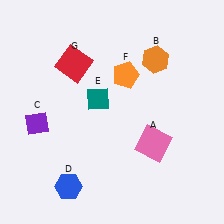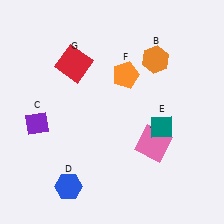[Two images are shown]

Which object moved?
The teal diamond (E) moved right.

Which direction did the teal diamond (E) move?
The teal diamond (E) moved right.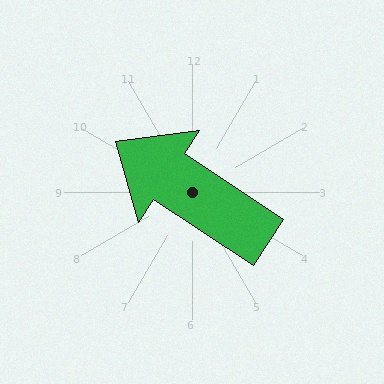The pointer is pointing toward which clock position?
Roughly 10 o'clock.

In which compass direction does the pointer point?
Northwest.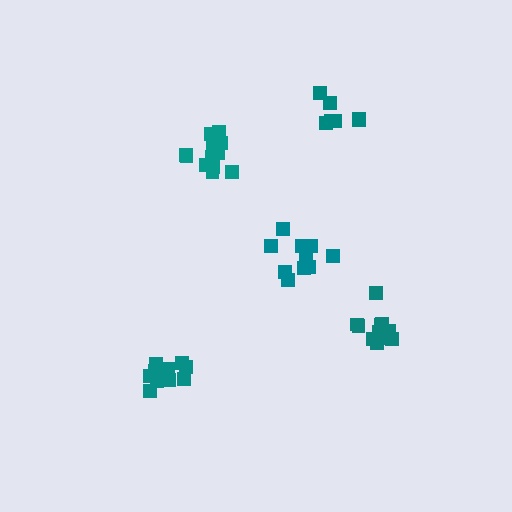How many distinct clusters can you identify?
There are 5 distinct clusters.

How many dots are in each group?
Group 1: 10 dots, Group 2: 11 dots, Group 3: 7 dots, Group 4: 12 dots, Group 5: 12 dots (52 total).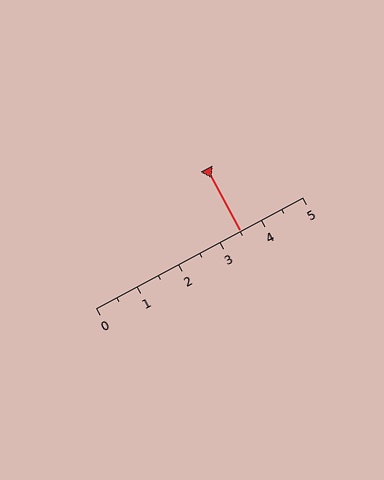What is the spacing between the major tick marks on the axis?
The major ticks are spaced 1 apart.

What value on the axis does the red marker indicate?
The marker indicates approximately 3.5.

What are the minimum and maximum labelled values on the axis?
The axis runs from 0 to 5.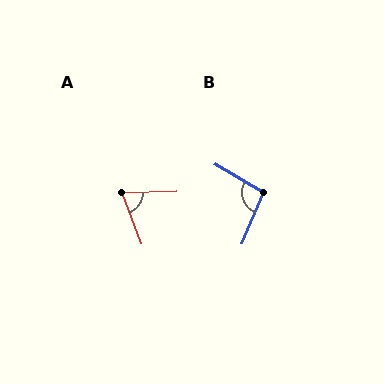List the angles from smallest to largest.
A (71°), B (98°).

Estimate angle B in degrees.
Approximately 98 degrees.